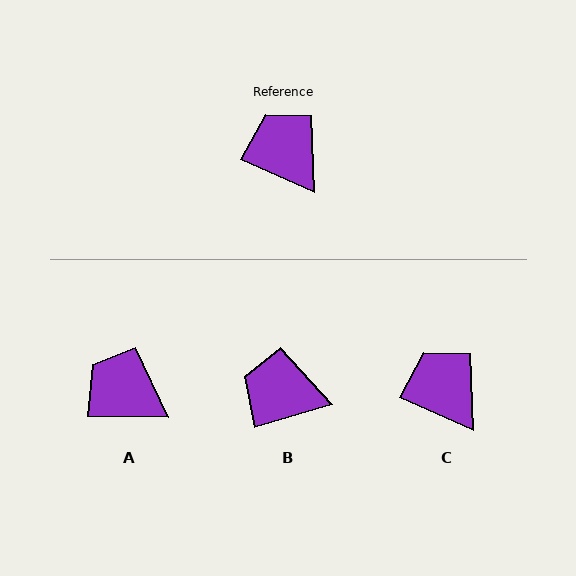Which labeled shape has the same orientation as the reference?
C.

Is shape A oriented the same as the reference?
No, it is off by about 23 degrees.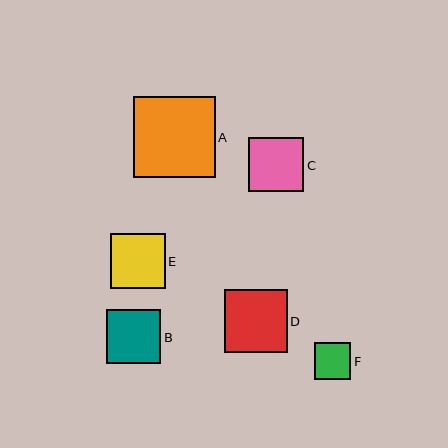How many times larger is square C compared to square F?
Square C is approximately 1.5 times the size of square F.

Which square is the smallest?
Square F is the smallest with a size of approximately 37 pixels.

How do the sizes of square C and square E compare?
Square C and square E are approximately the same size.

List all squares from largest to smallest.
From largest to smallest: A, D, C, B, E, F.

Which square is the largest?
Square A is the largest with a size of approximately 82 pixels.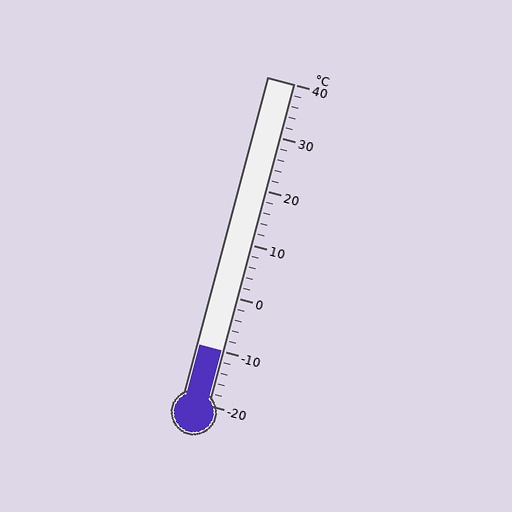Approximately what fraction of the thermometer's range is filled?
The thermometer is filled to approximately 15% of its range.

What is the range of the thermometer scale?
The thermometer scale ranges from -20°C to 40°C.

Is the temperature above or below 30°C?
The temperature is below 30°C.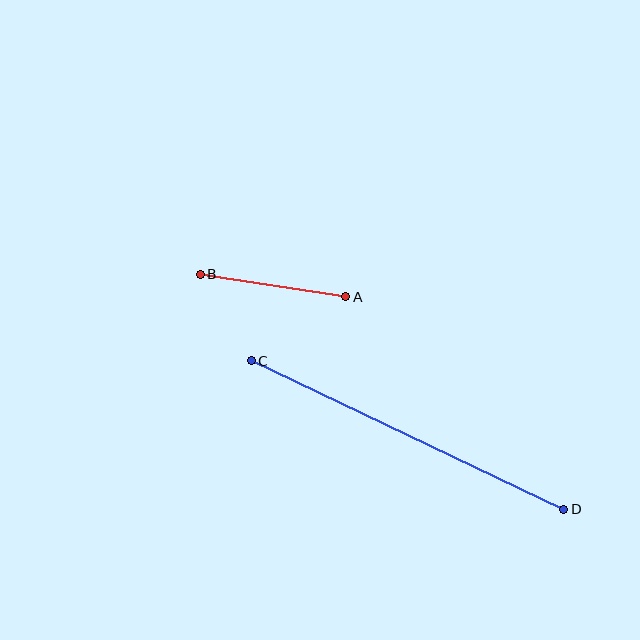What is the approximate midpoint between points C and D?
The midpoint is at approximately (408, 435) pixels.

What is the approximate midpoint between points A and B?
The midpoint is at approximately (273, 285) pixels.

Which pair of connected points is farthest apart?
Points C and D are farthest apart.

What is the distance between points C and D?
The distance is approximately 346 pixels.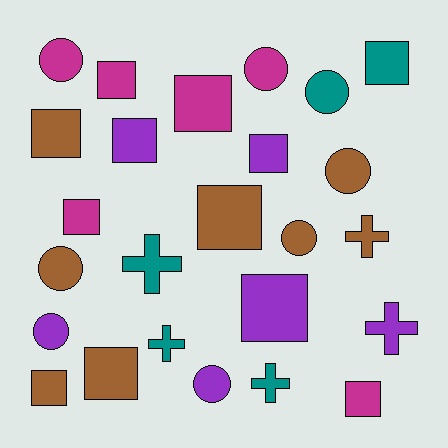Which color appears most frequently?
Brown, with 8 objects.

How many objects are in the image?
There are 25 objects.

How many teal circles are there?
There is 1 teal circle.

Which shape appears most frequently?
Square, with 12 objects.